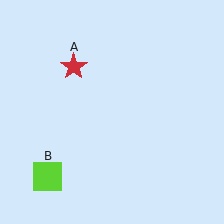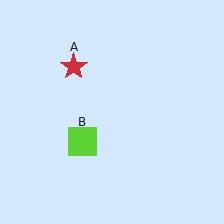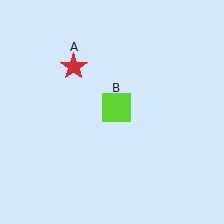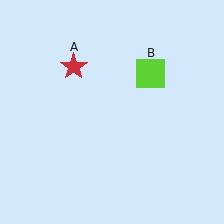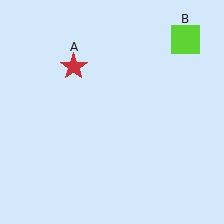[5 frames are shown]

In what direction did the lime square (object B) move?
The lime square (object B) moved up and to the right.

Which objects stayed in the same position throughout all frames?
Red star (object A) remained stationary.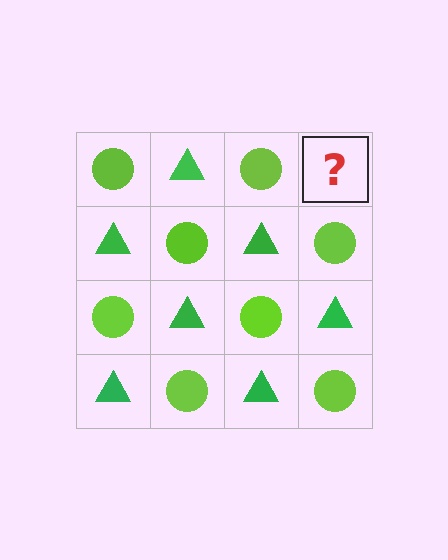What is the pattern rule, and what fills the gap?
The rule is that it alternates lime circle and green triangle in a checkerboard pattern. The gap should be filled with a green triangle.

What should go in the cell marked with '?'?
The missing cell should contain a green triangle.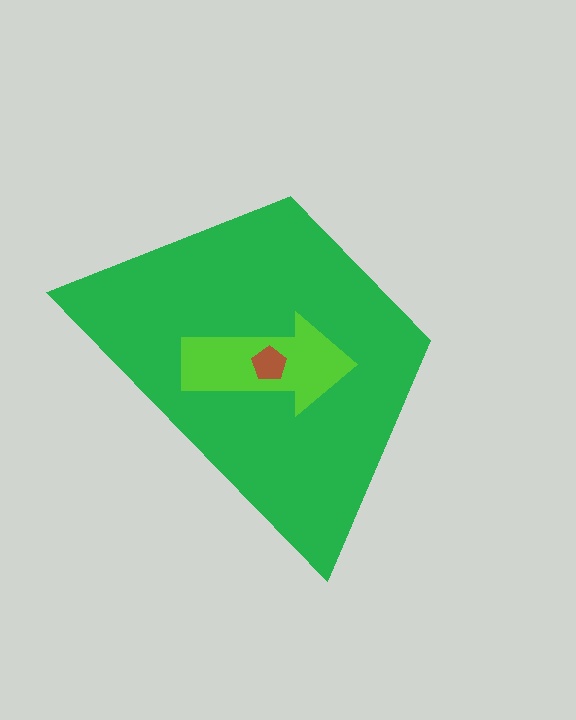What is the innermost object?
The brown pentagon.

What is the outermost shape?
The green trapezoid.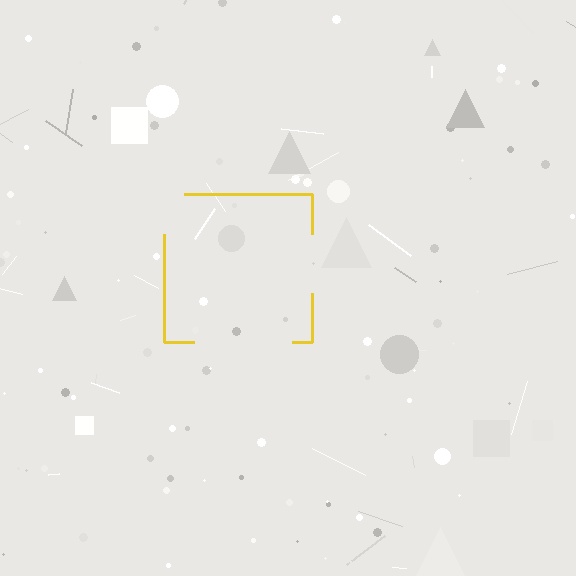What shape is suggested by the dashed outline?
The dashed outline suggests a square.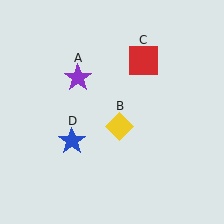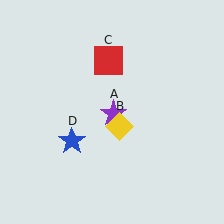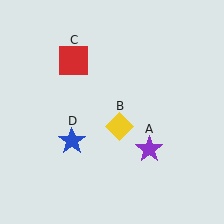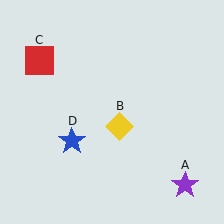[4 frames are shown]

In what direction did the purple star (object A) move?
The purple star (object A) moved down and to the right.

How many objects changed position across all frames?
2 objects changed position: purple star (object A), red square (object C).